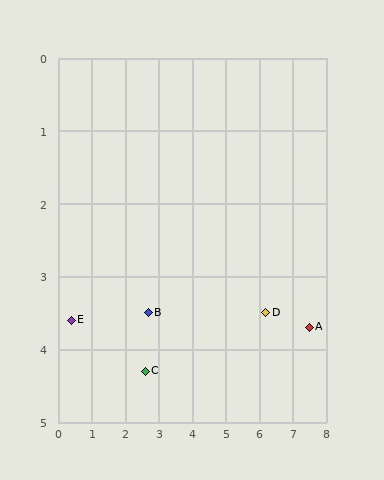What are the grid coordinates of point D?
Point D is at approximately (6.2, 3.5).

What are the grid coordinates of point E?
Point E is at approximately (0.4, 3.6).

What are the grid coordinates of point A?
Point A is at approximately (7.5, 3.7).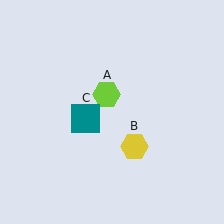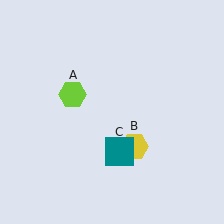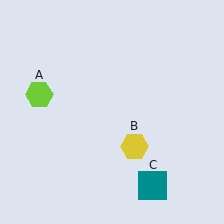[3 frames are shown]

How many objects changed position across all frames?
2 objects changed position: lime hexagon (object A), teal square (object C).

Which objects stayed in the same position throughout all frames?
Yellow hexagon (object B) remained stationary.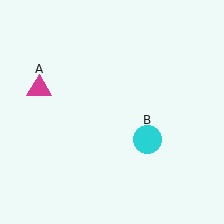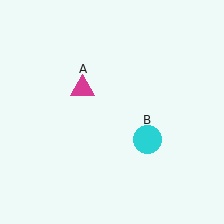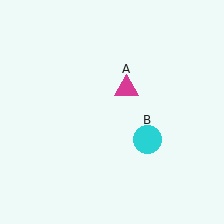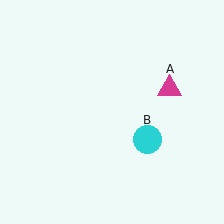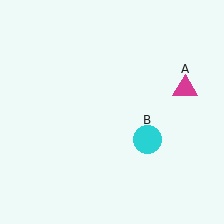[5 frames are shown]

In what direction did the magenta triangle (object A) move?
The magenta triangle (object A) moved right.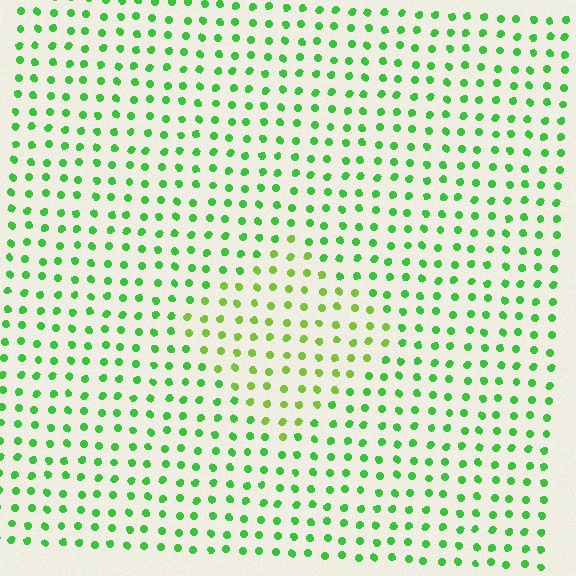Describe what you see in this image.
The image is filled with small green elements in a uniform arrangement. A diamond-shaped region is visible where the elements are tinted to a slightly different hue, forming a subtle color boundary.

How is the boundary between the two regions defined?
The boundary is defined purely by a slight shift in hue (about 29 degrees). Spacing, size, and orientation are identical on both sides.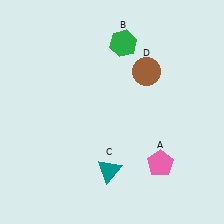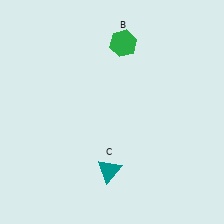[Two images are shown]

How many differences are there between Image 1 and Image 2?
There are 2 differences between the two images.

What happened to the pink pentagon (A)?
The pink pentagon (A) was removed in Image 2. It was in the bottom-right area of Image 1.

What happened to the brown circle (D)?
The brown circle (D) was removed in Image 2. It was in the top-right area of Image 1.